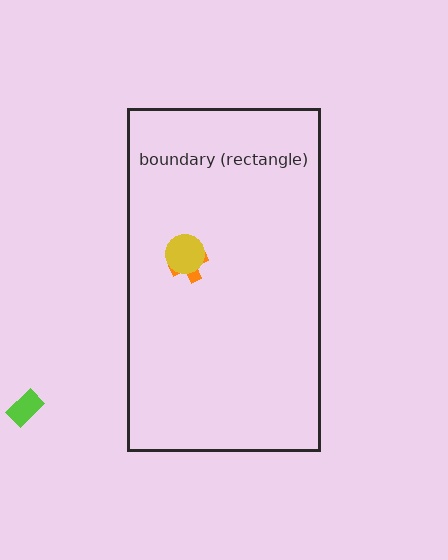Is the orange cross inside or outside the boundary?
Inside.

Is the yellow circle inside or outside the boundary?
Inside.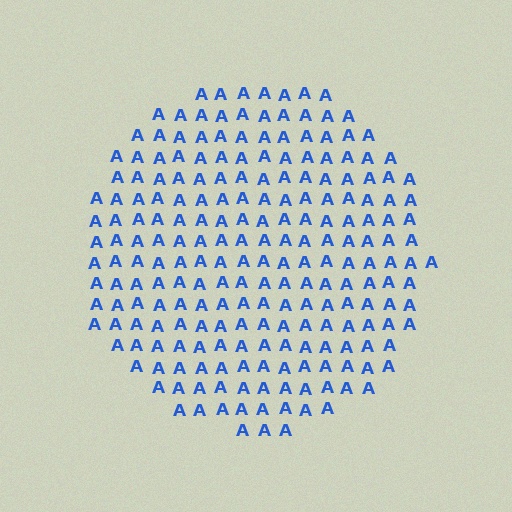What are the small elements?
The small elements are letter A's.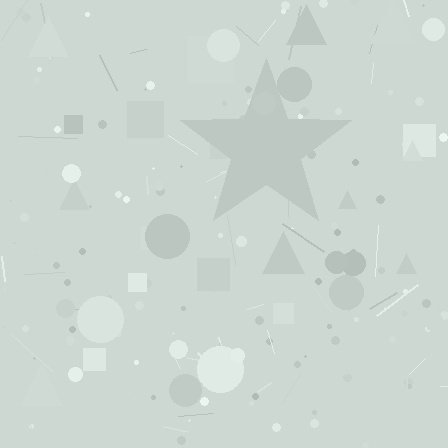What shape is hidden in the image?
A star is hidden in the image.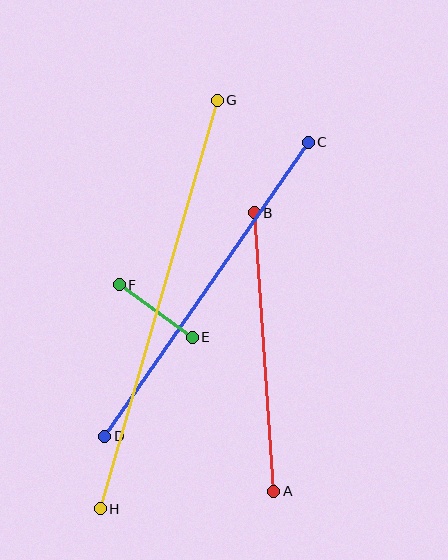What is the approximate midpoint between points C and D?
The midpoint is at approximately (206, 289) pixels.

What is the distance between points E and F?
The distance is approximately 90 pixels.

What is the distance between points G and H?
The distance is approximately 425 pixels.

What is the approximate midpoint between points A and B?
The midpoint is at approximately (264, 352) pixels.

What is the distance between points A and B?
The distance is approximately 279 pixels.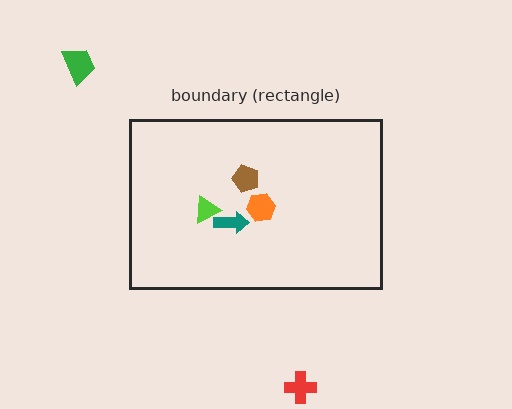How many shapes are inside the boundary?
4 inside, 2 outside.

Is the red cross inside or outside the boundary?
Outside.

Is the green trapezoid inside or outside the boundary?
Outside.